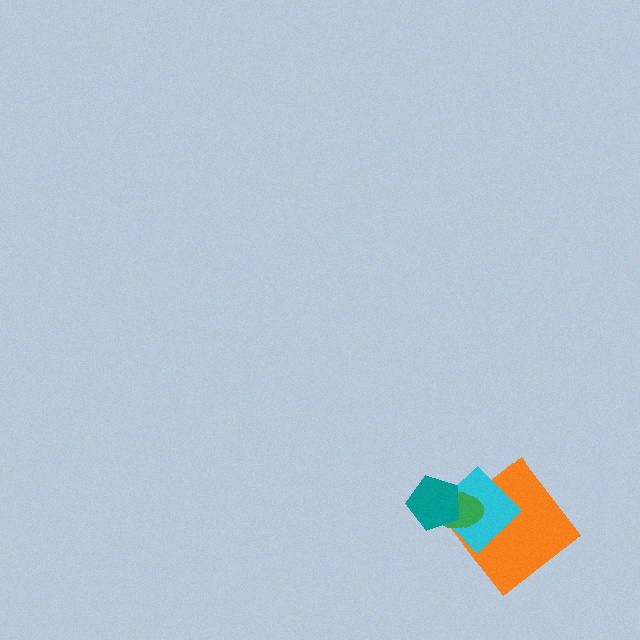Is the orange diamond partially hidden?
Yes, it is partially covered by another shape.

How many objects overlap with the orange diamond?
2 objects overlap with the orange diamond.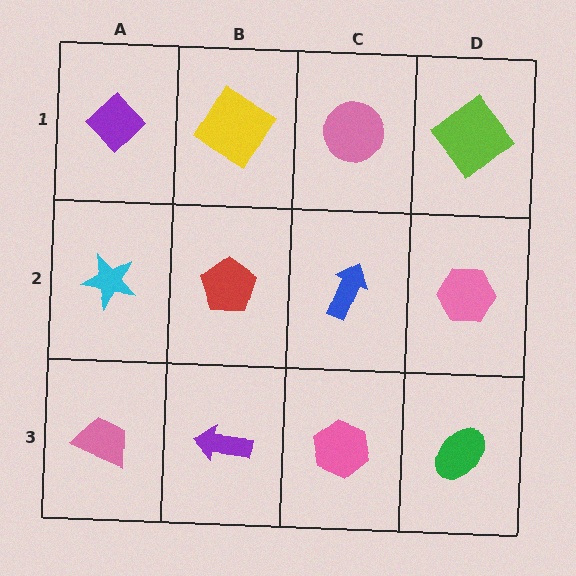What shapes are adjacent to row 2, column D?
A lime diamond (row 1, column D), a green ellipse (row 3, column D), a blue arrow (row 2, column C).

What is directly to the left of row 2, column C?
A red pentagon.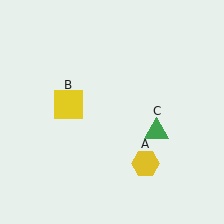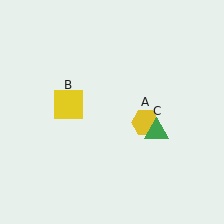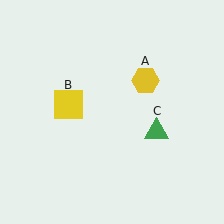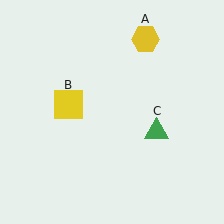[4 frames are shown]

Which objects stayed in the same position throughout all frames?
Yellow square (object B) and green triangle (object C) remained stationary.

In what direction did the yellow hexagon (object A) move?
The yellow hexagon (object A) moved up.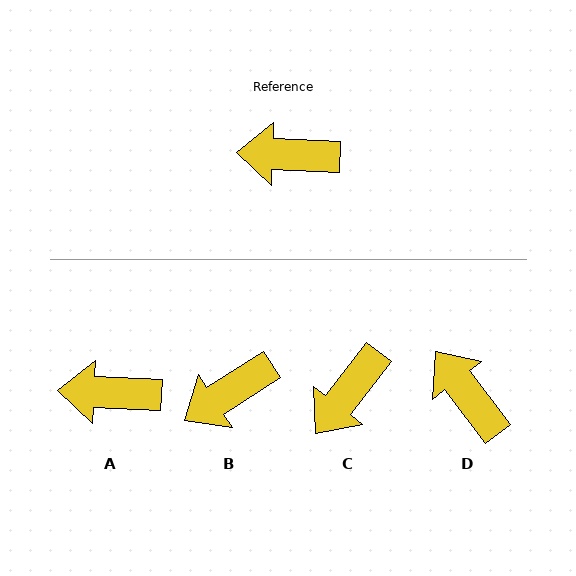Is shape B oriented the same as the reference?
No, it is off by about 35 degrees.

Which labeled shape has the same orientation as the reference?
A.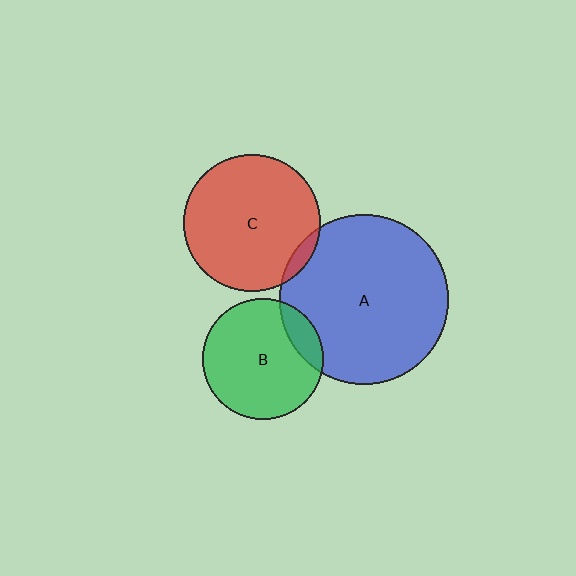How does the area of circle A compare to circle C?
Approximately 1.5 times.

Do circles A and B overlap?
Yes.